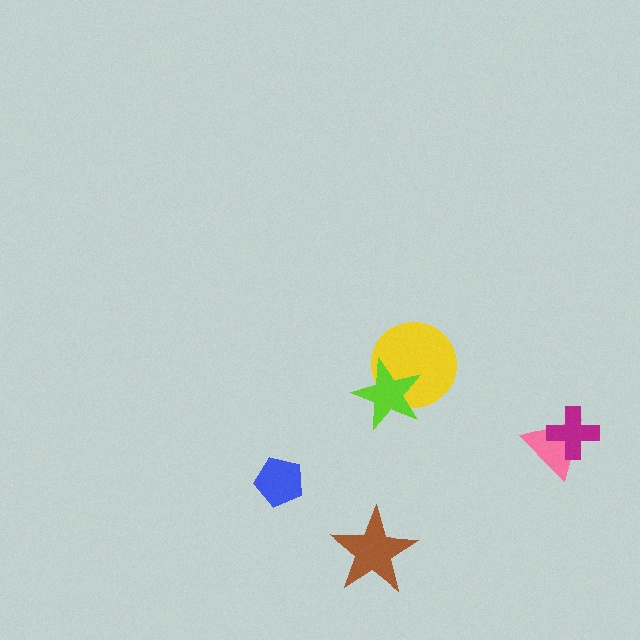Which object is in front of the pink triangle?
The magenta cross is in front of the pink triangle.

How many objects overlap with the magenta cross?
1 object overlaps with the magenta cross.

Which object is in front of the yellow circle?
The lime star is in front of the yellow circle.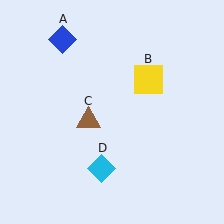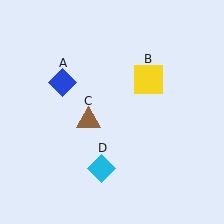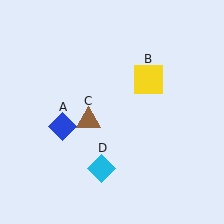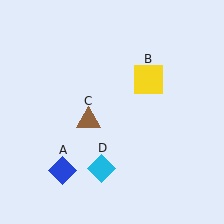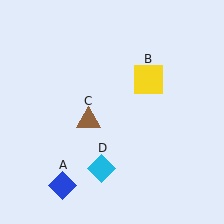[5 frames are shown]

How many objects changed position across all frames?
1 object changed position: blue diamond (object A).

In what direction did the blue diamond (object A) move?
The blue diamond (object A) moved down.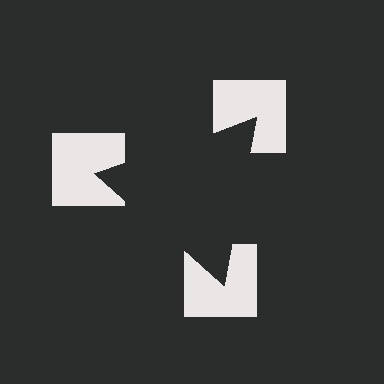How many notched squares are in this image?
There are 3 — one at each vertex of the illusory triangle.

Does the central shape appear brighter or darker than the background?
It typically appears slightly darker than the background, even though no actual brightness change is drawn.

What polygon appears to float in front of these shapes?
An illusory triangle — its edges are inferred from the aligned wedge cuts in the notched squares, not physically drawn.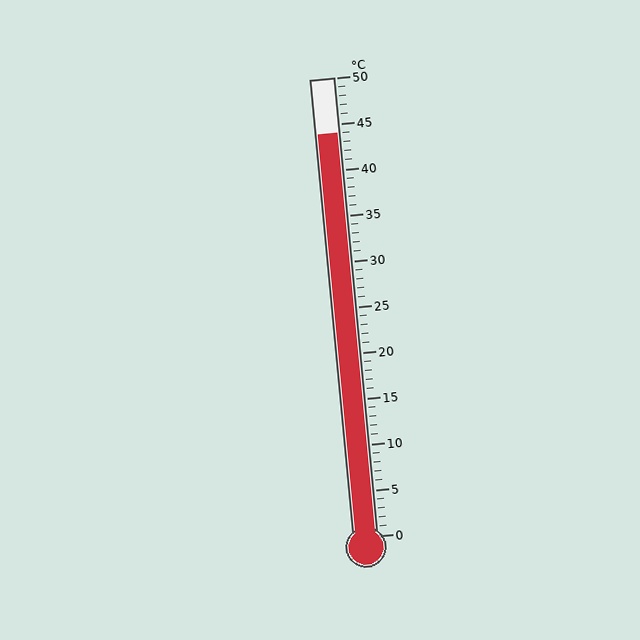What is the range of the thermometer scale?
The thermometer scale ranges from 0°C to 50°C.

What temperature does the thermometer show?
The thermometer shows approximately 44°C.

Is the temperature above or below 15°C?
The temperature is above 15°C.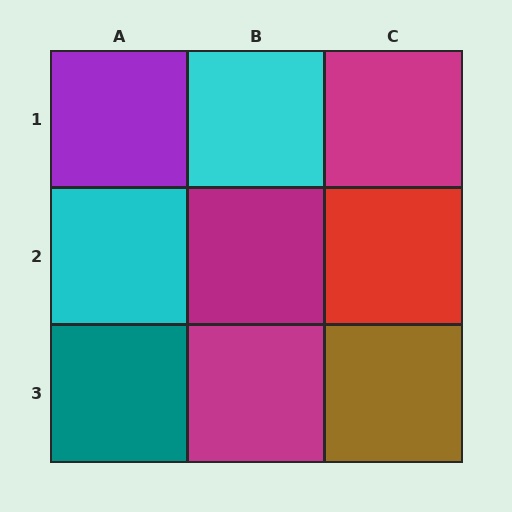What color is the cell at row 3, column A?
Teal.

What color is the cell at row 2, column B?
Magenta.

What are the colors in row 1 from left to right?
Purple, cyan, magenta.